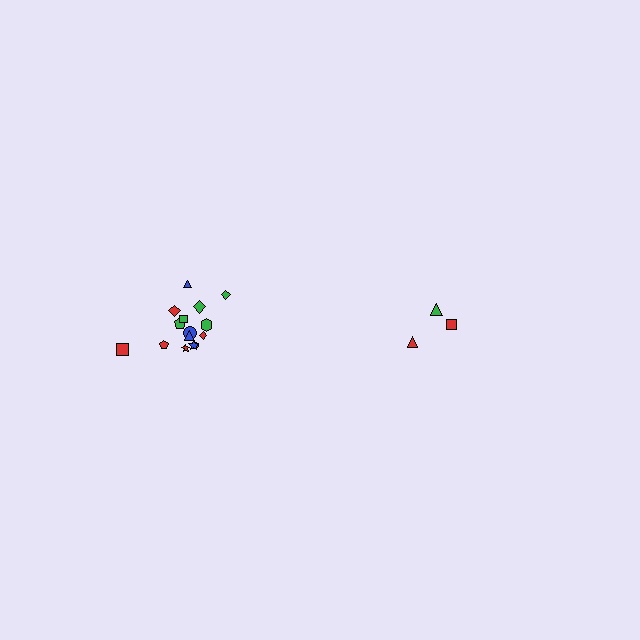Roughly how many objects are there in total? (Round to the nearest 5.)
Roughly 20 objects in total.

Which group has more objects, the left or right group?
The left group.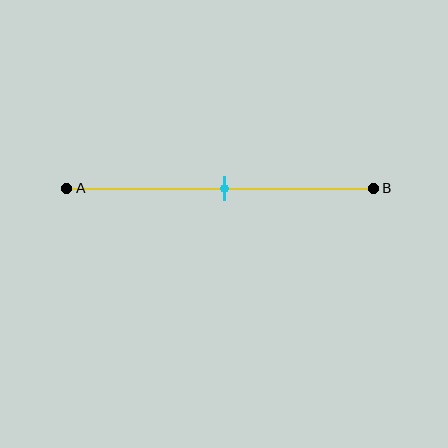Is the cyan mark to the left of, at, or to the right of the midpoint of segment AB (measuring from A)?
The cyan mark is approximately at the midpoint of segment AB.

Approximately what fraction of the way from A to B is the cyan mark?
The cyan mark is approximately 50% of the way from A to B.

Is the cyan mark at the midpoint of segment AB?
Yes, the mark is approximately at the midpoint.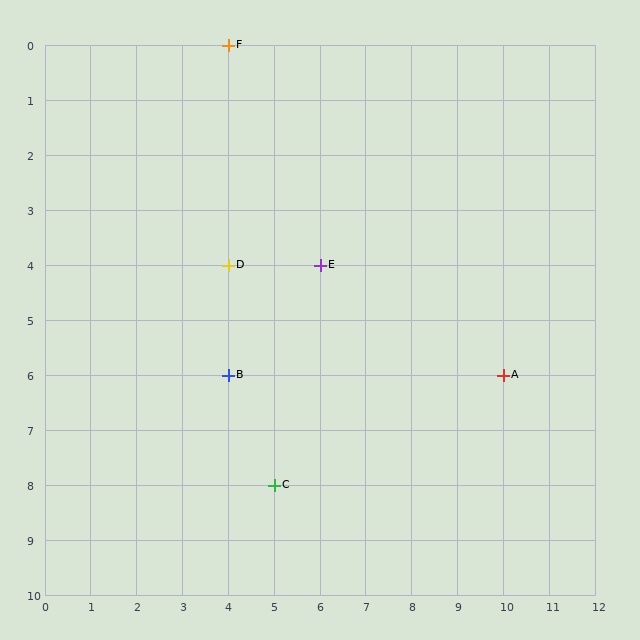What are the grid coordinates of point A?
Point A is at grid coordinates (10, 6).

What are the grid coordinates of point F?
Point F is at grid coordinates (4, 0).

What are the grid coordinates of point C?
Point C is at grid coordinates (5, 8).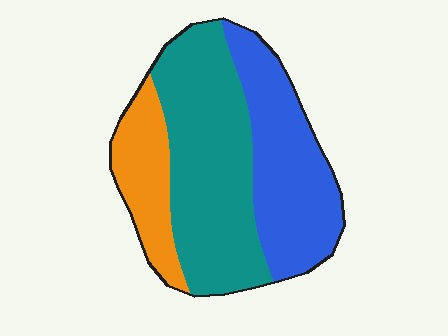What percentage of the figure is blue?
Blue takes up about one third (1/3) of the figure.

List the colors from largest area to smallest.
From largest to smallest: teal, blue, orange.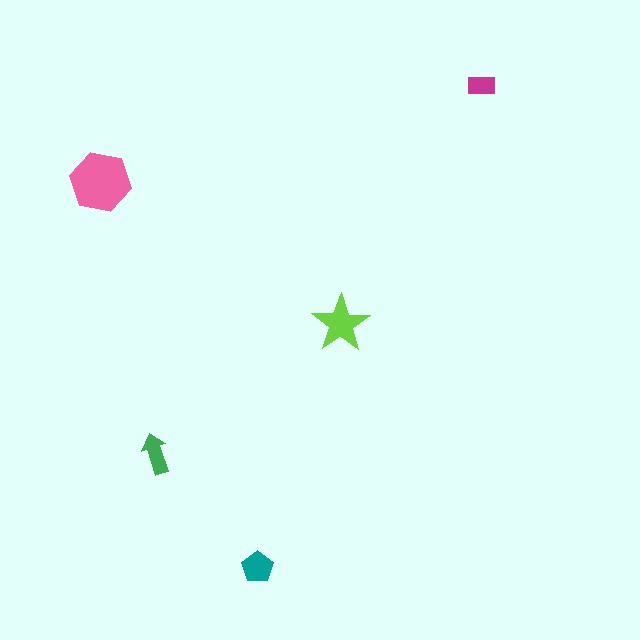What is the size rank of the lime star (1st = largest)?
2nd.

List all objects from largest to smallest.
The pink hexagon, the lime star, the teal pentagon, the green arrow, the magenta rectangle.